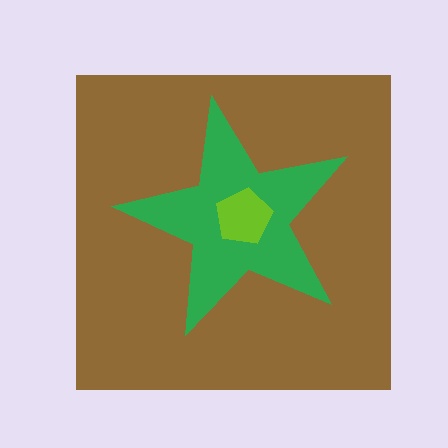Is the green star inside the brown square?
Yes.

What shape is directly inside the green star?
The lime pentagon.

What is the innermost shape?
The lime pentagon.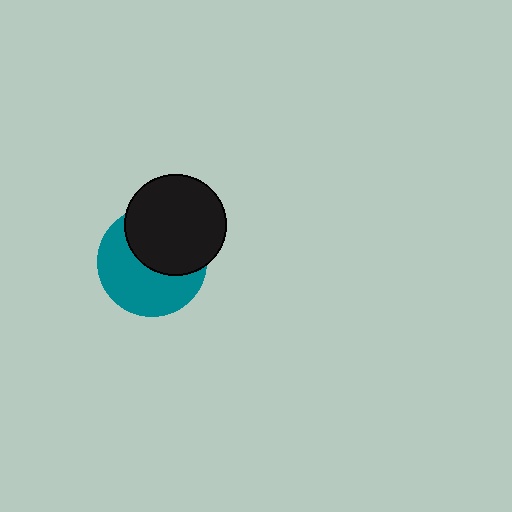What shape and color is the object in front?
The object in front is a black circle.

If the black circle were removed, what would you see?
You would see the complete teal circle.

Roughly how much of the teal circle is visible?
About half of it is visible (roughly 54%).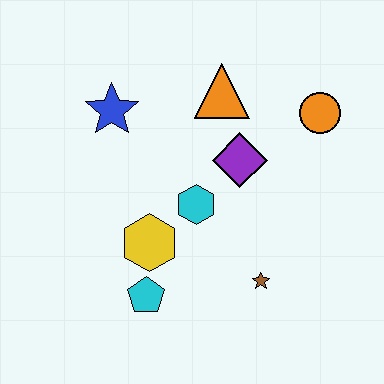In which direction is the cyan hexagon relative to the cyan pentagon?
The cyan hexagon is above the cyan pentagon.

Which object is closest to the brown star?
The cyan hexagon is closest to the brown star.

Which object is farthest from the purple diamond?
The cyan pentagon is farthest from the purple diamond.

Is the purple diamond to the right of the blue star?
Yes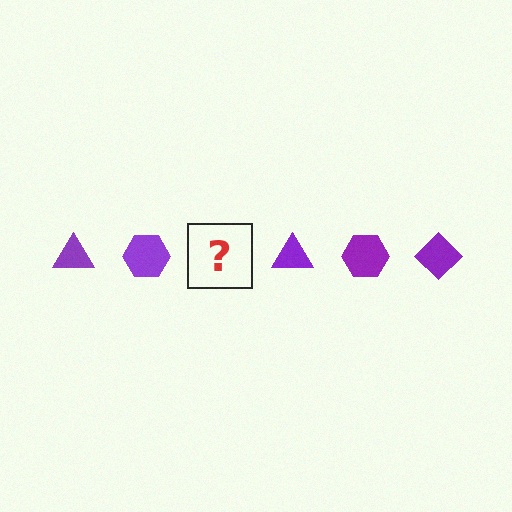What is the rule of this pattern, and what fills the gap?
The rule is that the pattern cycles through triangle, hexagon, diamond shapes in purple. The gap should be filled with a purple diamond.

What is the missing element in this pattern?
The missing element is a purple diamond.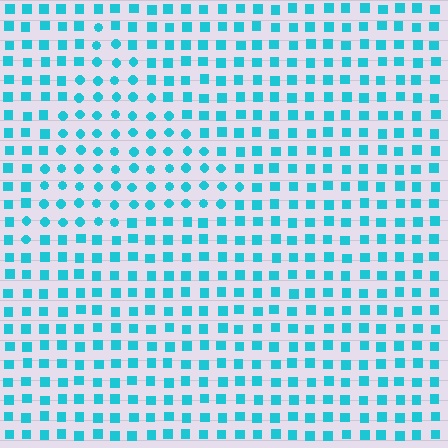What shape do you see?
I see a triangle.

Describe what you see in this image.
The image is filled with small cyan elements arranged in a uniform grid. A triangle-shaped region contains circles, while the surrounding area contains squares. The boundary is defined purely by the change in element shape.